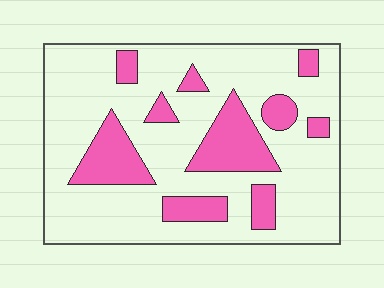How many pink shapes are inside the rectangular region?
10.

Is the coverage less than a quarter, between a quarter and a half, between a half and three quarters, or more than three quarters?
Less than a quarter.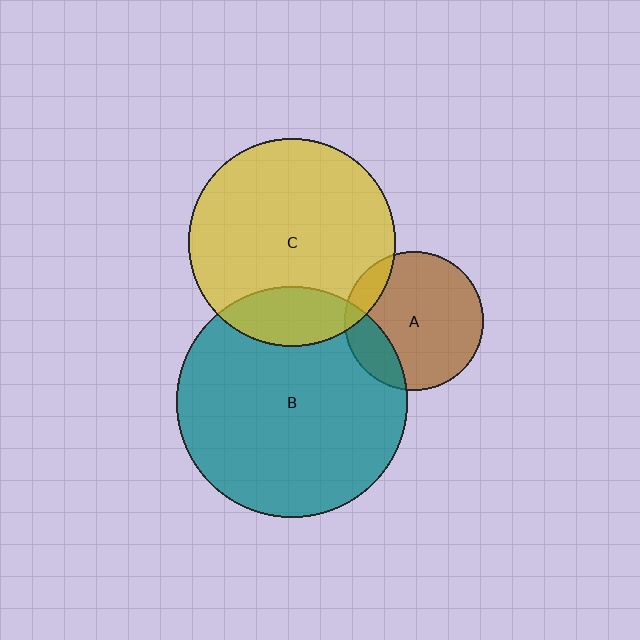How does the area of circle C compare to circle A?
Approximately 2.2 times.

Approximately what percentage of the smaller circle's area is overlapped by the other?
Approximately 20%.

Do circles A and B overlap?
Yes.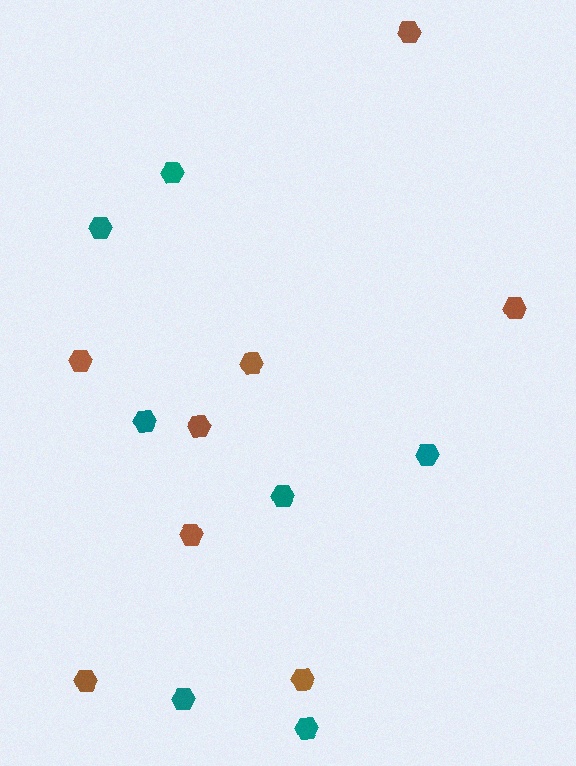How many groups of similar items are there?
There are 2 groups: one group of teal hexagons (7) and one group of brown hexagons (8).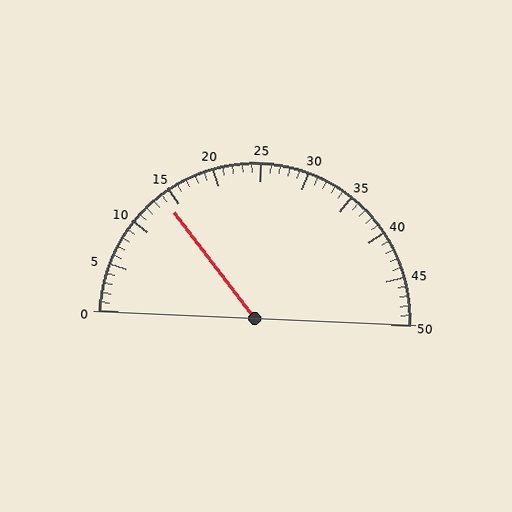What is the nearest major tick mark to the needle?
The nearest major tick mark is 15.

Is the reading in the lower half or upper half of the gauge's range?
The reading is in the lower half of the range (0 to 50).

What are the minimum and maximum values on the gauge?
The gauge ranges from 0 to 50.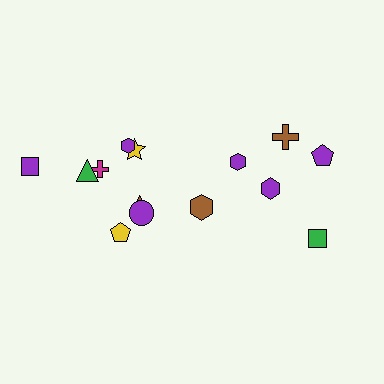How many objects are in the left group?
There are 8 objects.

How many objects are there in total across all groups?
There are 14 objects.